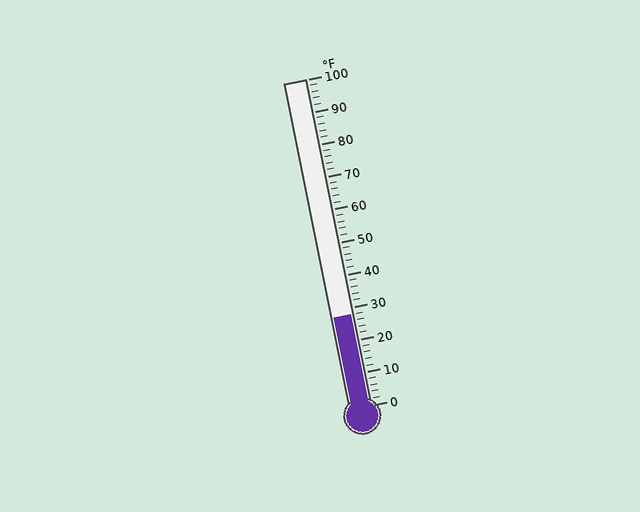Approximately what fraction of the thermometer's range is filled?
The thermometer is filled to approximately 30% of its range.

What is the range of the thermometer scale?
The thermometer scale ranges from 0°F to 100°F.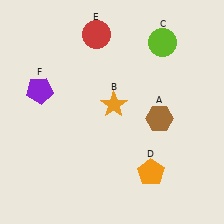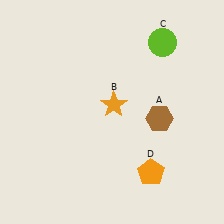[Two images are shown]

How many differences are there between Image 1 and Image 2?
There are 2 differences between the two images.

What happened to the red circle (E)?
The red circle (E) was removed in Image 2. It was in the top-left area of Image 1.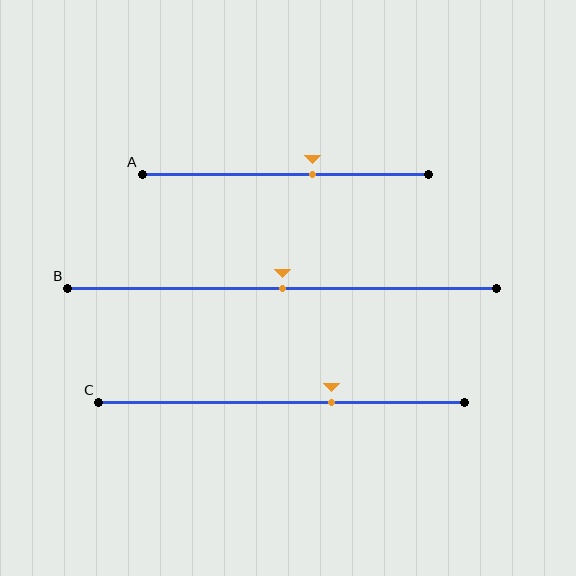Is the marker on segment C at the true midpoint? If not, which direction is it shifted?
No, the marker on segment C is shifted to the right by about 14% of the segment length.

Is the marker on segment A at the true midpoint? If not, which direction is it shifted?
No, the marker on segment A is shifted to the right by about 9% of the segment length.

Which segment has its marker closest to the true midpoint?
Segment B has its marker closest to the true midpoint.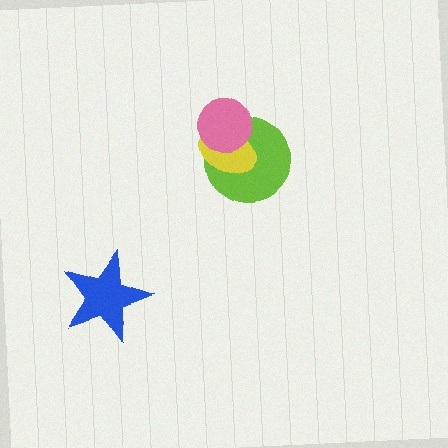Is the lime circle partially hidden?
Yes, it is partially covered by another shape.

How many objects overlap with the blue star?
0 objects overlap with the blue star.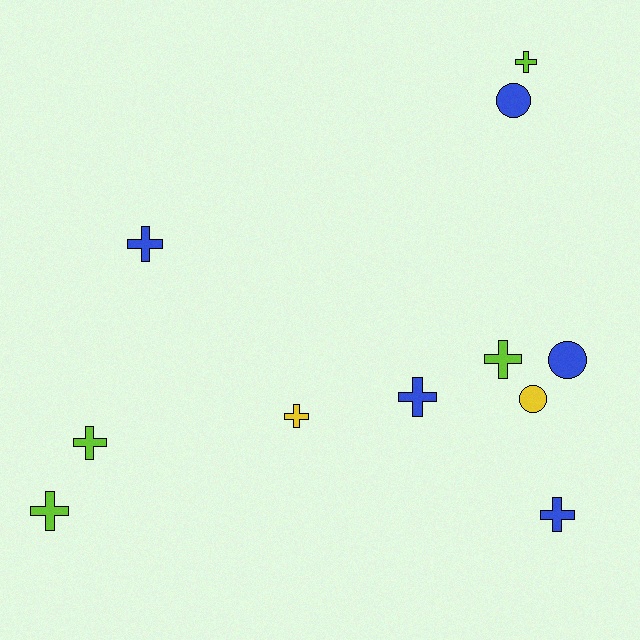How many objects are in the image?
There are 11 objects.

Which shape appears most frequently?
Cross, with 8 objects.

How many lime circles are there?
There are no lime circles.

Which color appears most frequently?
Blue, with 5 objects.